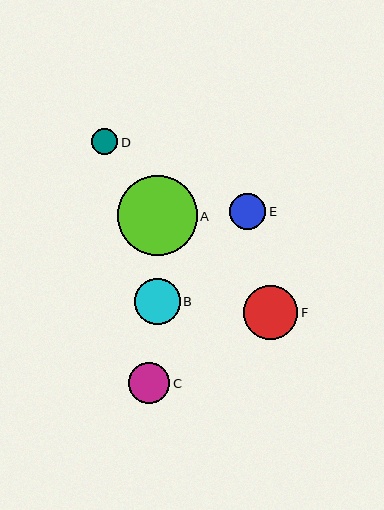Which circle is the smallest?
Circle D is the smallest with a size of approximately 27 pixels.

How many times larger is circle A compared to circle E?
Circle A is approximately 2.2 times the size of circle E.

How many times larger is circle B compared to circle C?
Circle B is approximately 1.1 times the size of circle C.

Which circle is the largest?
Circle A is the largest with a size of approximately 80 pixels.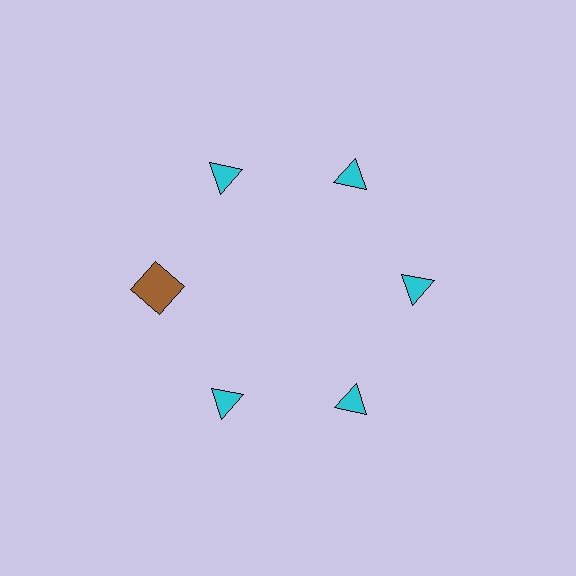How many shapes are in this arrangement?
There are 6 shapes arranged in a ring pattern.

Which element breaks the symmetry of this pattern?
The brown square at roughly the 9 o'clock position breaks the symmetry. All other shapes are cyan triangles.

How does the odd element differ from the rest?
It differs in both color (brown instead of cyan) and shape (square instead of triangle).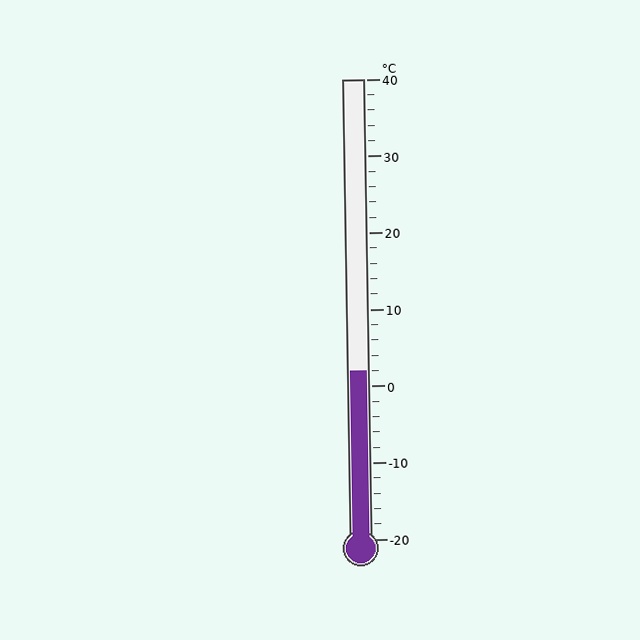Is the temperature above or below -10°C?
The temperature is above -10°C.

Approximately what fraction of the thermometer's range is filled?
The thermometer is filled to approximately 35% of its range.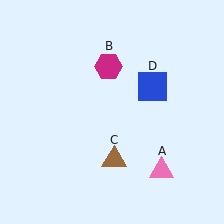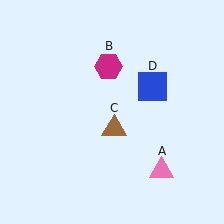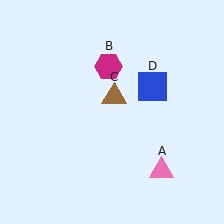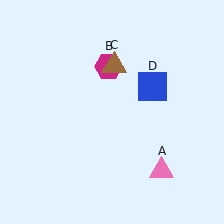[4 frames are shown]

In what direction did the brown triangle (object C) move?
The brown triangle (object C) moved up.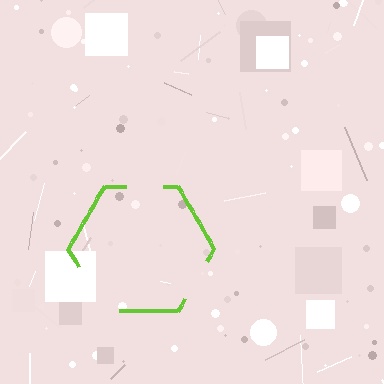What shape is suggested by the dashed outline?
The dashed outline suggests a hexagon.